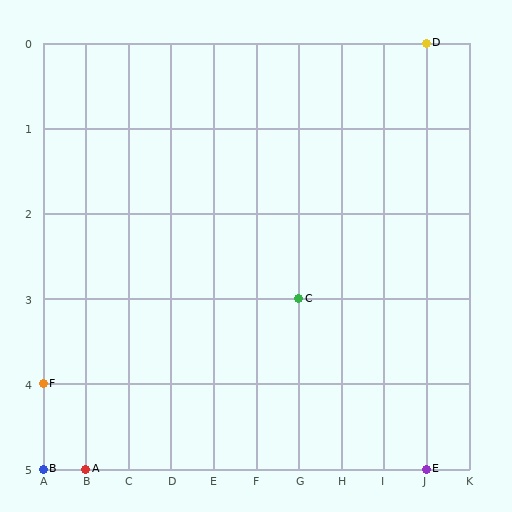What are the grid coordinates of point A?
Point A is at grid coordinates (B, 5).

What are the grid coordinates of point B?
Point B is at grid coordinates (A, 5).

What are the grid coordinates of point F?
Point F is at grid coordinates (A, 4).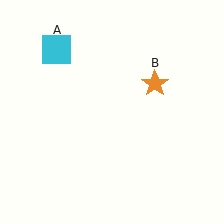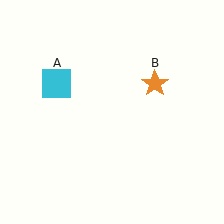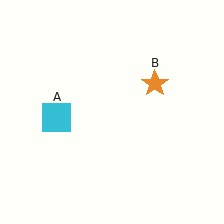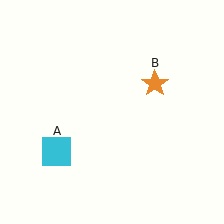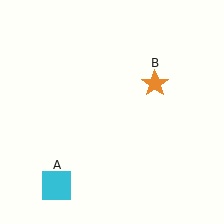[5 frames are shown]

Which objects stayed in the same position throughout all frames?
Orange star (object B) remained stationary.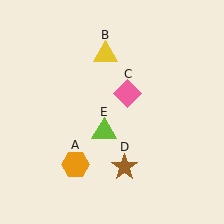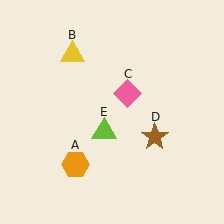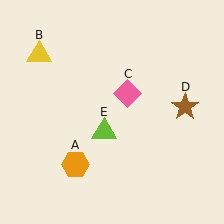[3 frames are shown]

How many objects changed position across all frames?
2 objects changed position: yellow triangle (object B), brown star (object D).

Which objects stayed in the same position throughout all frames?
Orange hexagon (object A) and pink diamond (object C) and lime triangle (object E) remained stationary.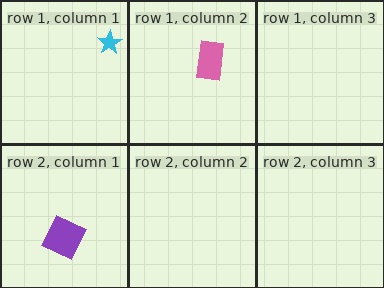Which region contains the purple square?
The row 2, column 1 region.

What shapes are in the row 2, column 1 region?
The purple square.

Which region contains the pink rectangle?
The row 1, column 2 region.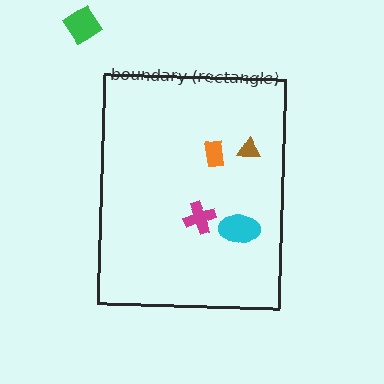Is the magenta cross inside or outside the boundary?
Inside.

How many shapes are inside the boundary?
4 inside, 1 outside.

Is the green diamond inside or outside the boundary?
Outside.